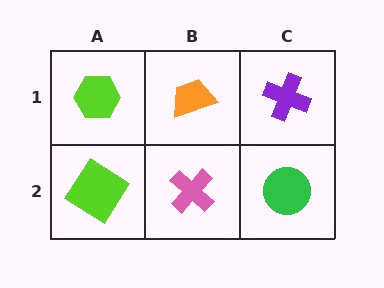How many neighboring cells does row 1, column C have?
2.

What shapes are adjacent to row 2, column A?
A lime hexagon (row 1, column A), a pink cross (row 2, column B).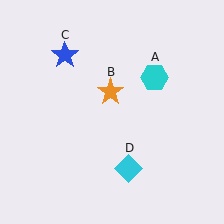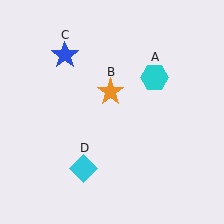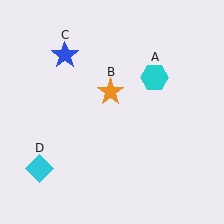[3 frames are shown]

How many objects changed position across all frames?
1 object changed position: cyan diamond (object D).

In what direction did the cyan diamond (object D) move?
The cyan diamond (object D) moved left.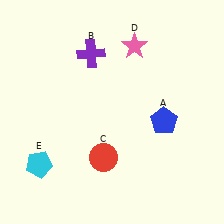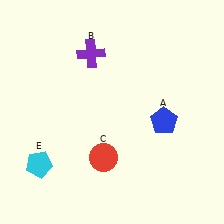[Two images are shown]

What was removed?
The pink star (D) was removed in Image 2.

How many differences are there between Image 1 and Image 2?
There is 1 difference between the two images.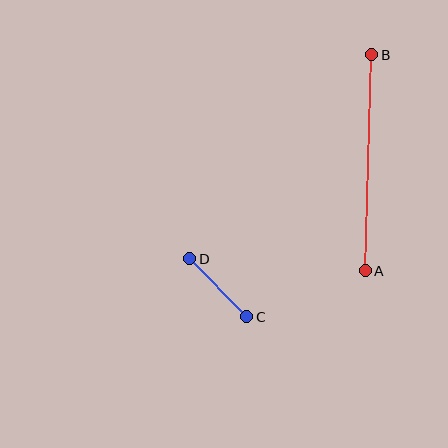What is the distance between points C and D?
The distance is approximately 81 pixels.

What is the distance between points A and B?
The distance is approximately 216 pixels.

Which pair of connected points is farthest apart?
Points A and B are farthest apart.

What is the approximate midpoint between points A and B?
The midpoint is at approximately (368, 163) pixels.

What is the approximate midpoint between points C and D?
The midpoint is at approximately (218, 288) pixels.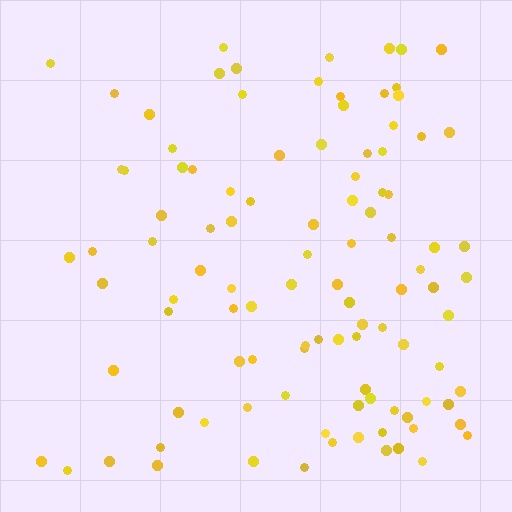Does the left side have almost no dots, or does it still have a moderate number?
Still a moderate number, just noticeably fewer than the right.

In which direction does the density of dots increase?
From left to right, with the right side densest.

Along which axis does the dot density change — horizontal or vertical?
Horizontal.